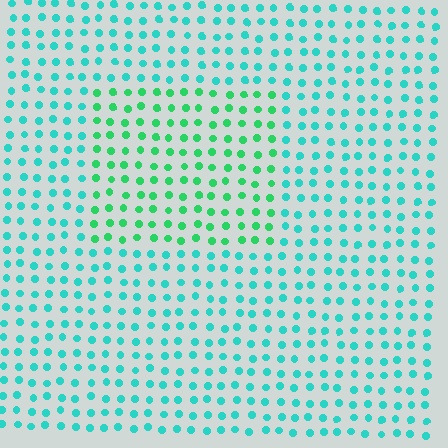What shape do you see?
I see a rectangle.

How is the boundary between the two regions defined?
The boundary is defined purely by a slight shift in hue (about 34 degrees). Spacing, size, and orientation are identical on both sides.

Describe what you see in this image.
The image is filled with small cyan elements in a uniform arrangement. A rectangle-shaped region is visible where the elements are tinted to a slightly different hue, forming a subtle color boundary.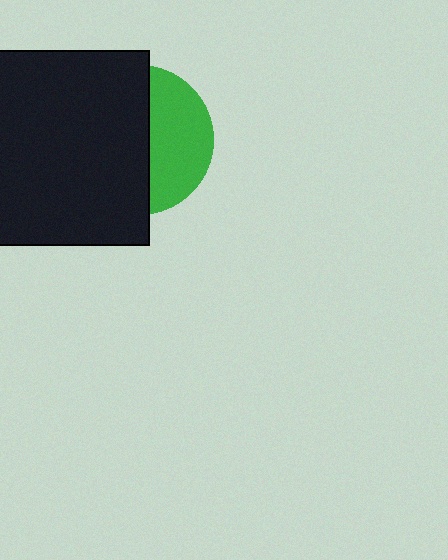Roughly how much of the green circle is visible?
A small part of it is visible (roughly 41%).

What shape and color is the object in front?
The object in front is a black square.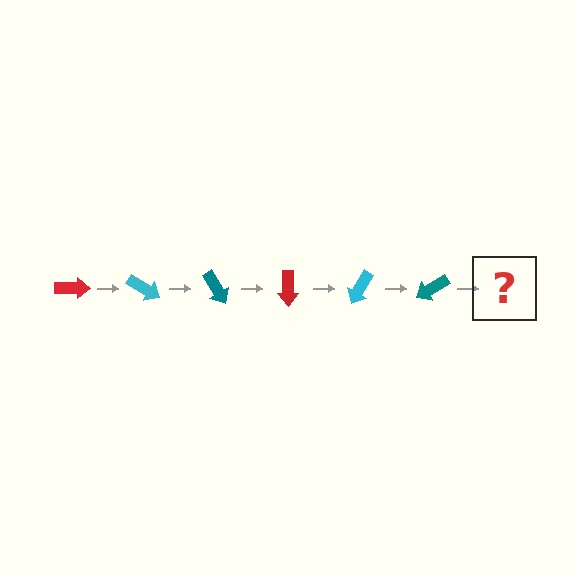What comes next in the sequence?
The next element should be a red arrow, rotated 180 degrees from the start.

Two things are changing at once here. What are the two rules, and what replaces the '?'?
The two rules are that it rotates 30 degrees each step and the color cycles through red, cyan, and teal. The '?' should be a red arrow, rotated 180 degrees from the start.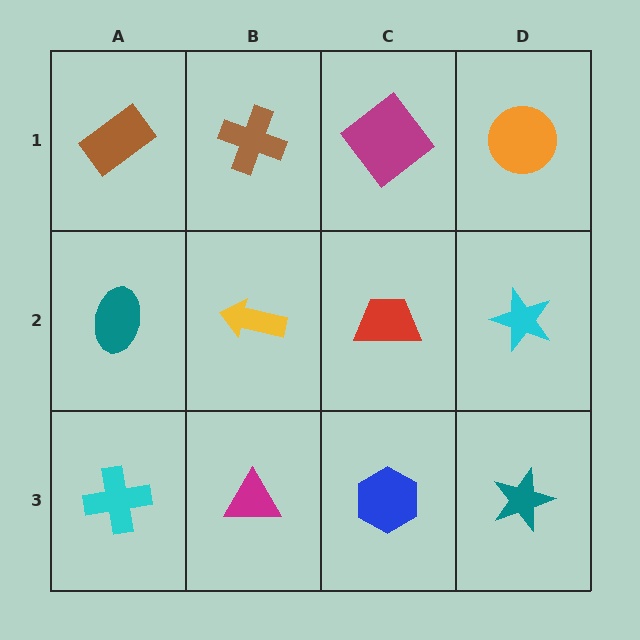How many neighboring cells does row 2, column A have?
3.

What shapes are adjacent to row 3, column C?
A red trapezoid (row 2, column C), a magenta triangle (row 3, column B), a teal star (row 3, column D).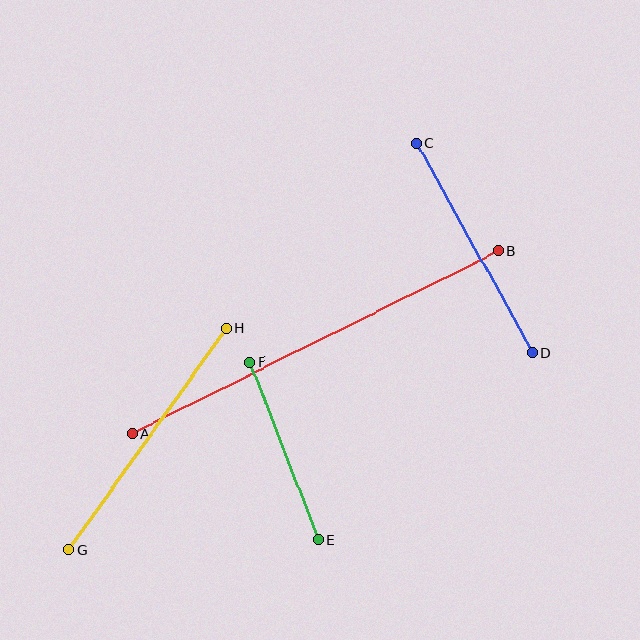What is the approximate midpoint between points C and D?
The midpoint is at approximately (475, 248) pixels.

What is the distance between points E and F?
The distance is approximately 190 pixels.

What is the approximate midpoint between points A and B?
The midpoint is at approximately (315, 342) pixels.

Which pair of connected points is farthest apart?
Points A and B are farthest apart.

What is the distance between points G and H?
The distance is approximately 272 pixels.